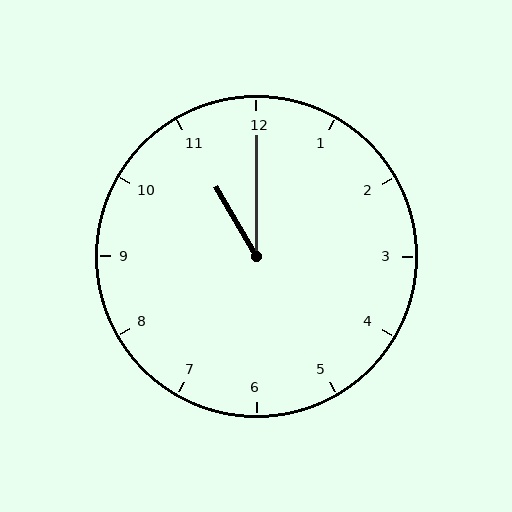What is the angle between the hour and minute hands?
Approximately 30 degrees.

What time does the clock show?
11:00.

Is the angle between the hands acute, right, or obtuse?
It is acute.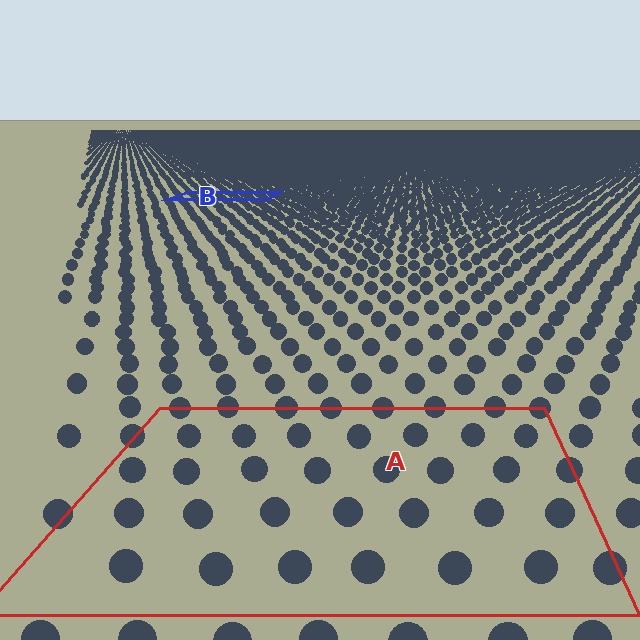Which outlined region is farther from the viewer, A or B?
Region B is farther from the viewer — the texture elements inside it appear smaller and more densely packed.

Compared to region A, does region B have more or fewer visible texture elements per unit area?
Region B has more texture elements per unit area — they are packed more densely because it is farther away.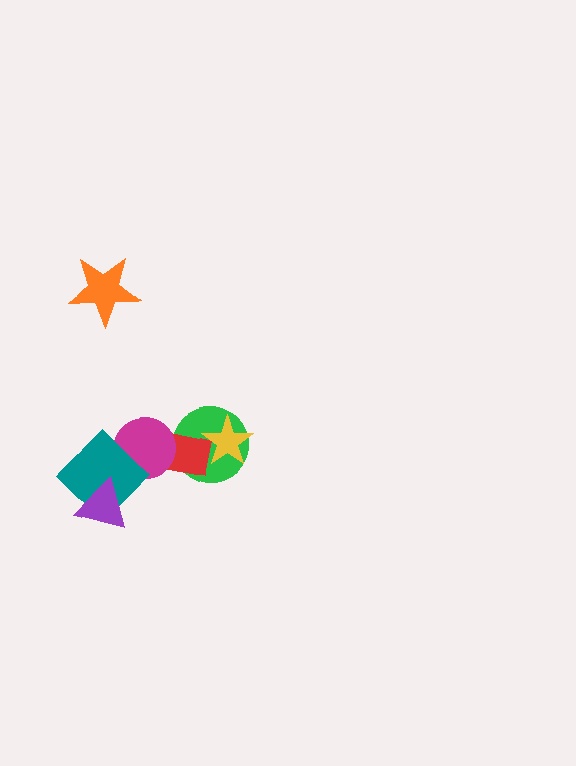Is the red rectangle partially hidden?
Yes, it is partially covered by another shape.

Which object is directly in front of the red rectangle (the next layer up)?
The magenta circle is directly in front of the red rectangle.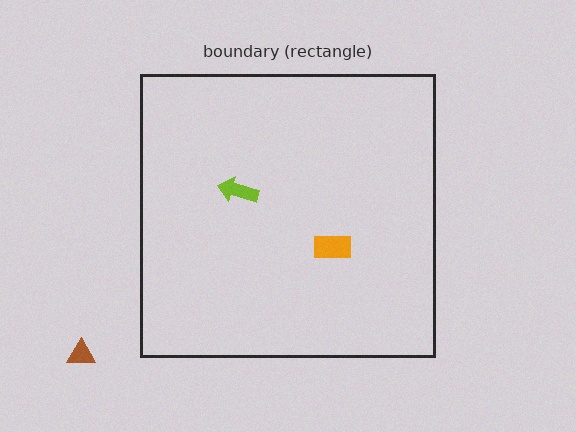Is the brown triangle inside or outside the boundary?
Outside.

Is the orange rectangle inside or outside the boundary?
Inside.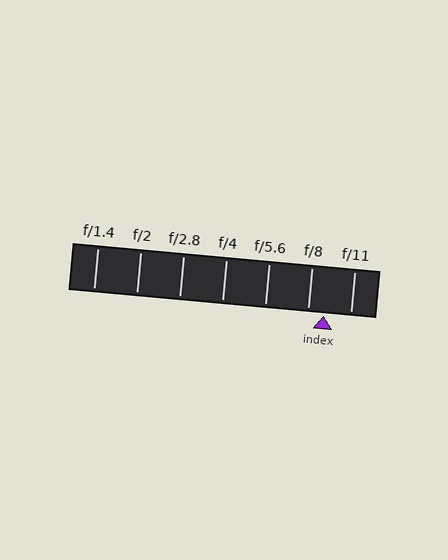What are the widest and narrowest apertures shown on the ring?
The widest aperture shown is f/1.4 and the narrowest is f/11.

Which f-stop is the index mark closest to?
The index mark is closest to f/8.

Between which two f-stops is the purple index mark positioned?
The index mark is between f/8 and f/11.